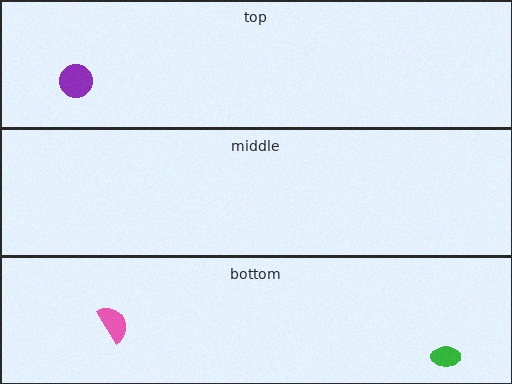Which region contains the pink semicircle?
The bottom region.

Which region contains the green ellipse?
The bottom region.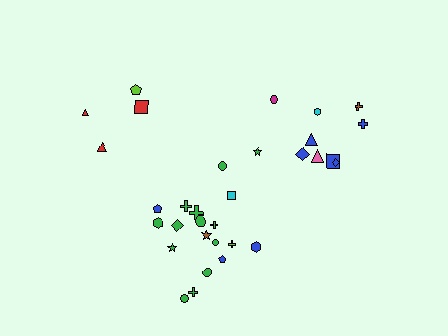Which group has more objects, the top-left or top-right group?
The top-right group.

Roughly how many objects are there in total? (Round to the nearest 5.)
Roughly 30 objects in total.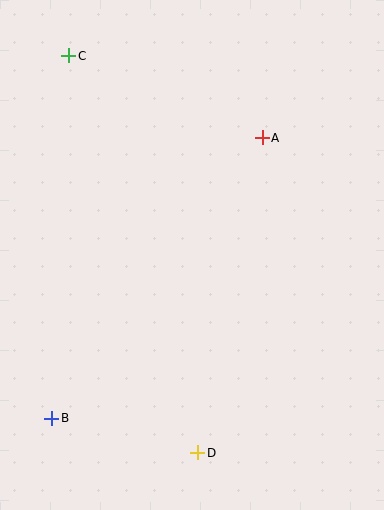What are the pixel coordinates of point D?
Point D is at (198, 453).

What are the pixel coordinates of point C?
Point C is at (69, 56).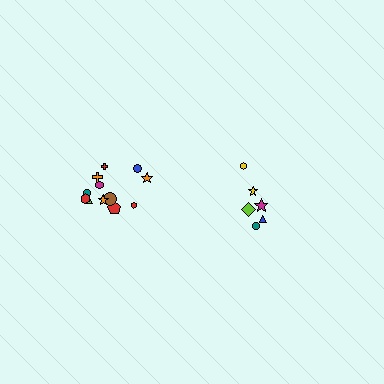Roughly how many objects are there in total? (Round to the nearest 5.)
Roughly 20 objects in total.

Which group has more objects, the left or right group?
The left group.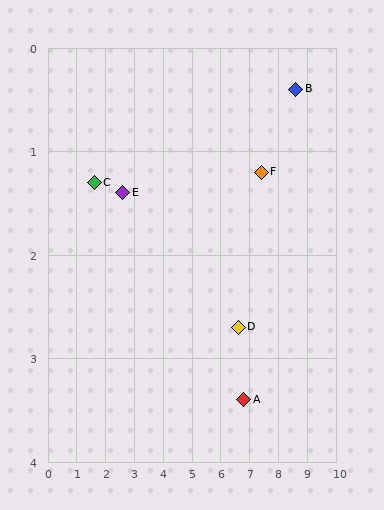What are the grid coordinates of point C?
Point C is at approximately (1.6, 1.3).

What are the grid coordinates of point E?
Point E is at approximately (2.6, 1.4).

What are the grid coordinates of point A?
Point A is at approximately (6.8, 3.4).